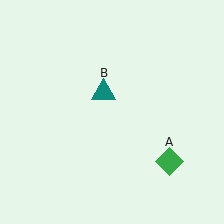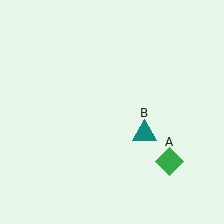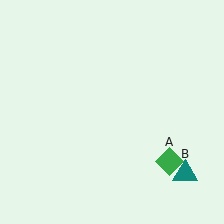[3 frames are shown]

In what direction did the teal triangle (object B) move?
The teal triangle (object B) moved down and to the right.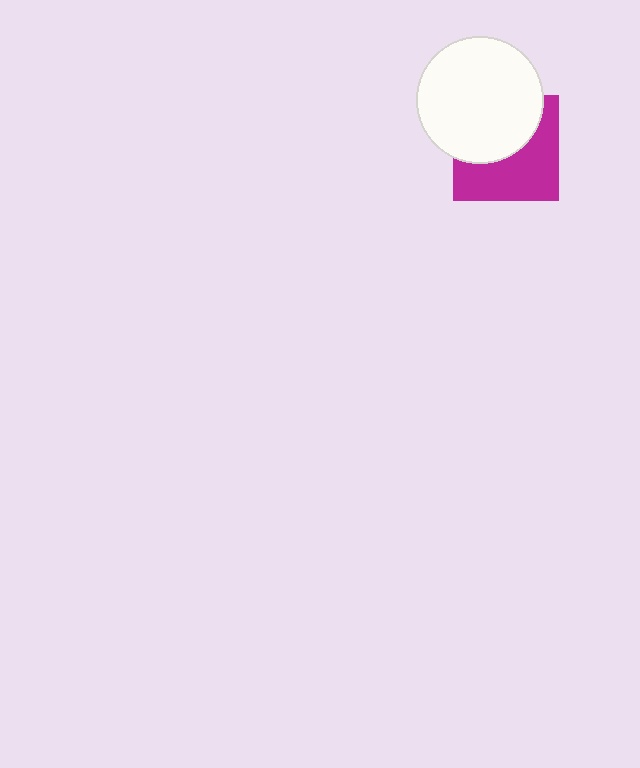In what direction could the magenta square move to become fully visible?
The magenta square could move down. That would shift it out from behind the white circle entirely.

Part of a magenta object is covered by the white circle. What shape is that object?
It is a square.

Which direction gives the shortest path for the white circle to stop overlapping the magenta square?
Moving up gives the shortest separation.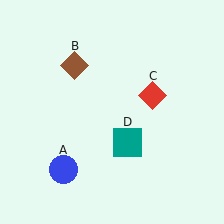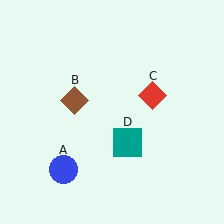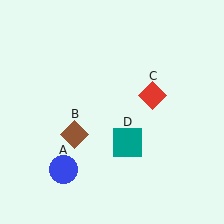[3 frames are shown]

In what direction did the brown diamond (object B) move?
The brown diamond (object B) moved down.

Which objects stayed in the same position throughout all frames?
Blue circle (object A) and red diamond (object C) and teal square (object D) remained stationary.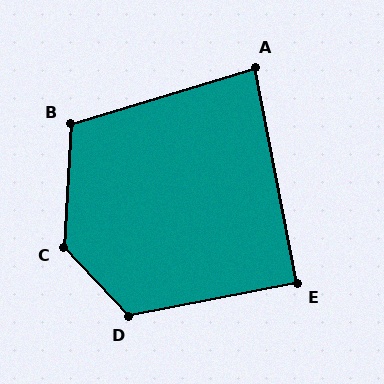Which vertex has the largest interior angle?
C, at approximately 134 degrees.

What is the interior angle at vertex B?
Approximately 110 degrees (obtuse).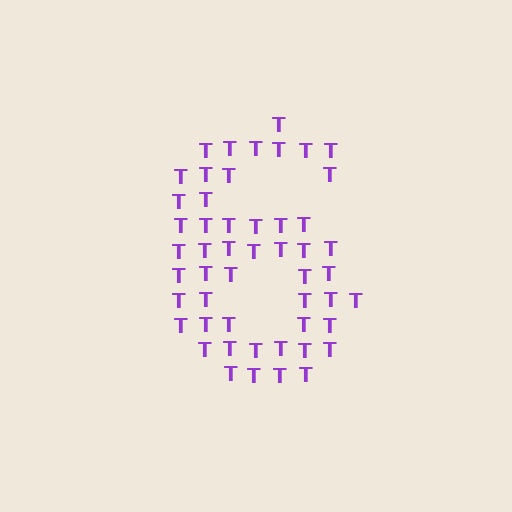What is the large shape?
The large shape is the digit 6.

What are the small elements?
The small elements are letter T's.